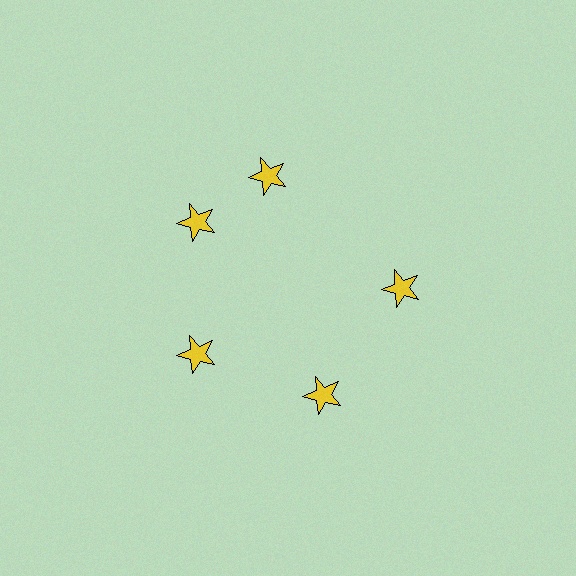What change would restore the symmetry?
The symmetry would be restored by rotating it back into even spacing with its neighbors so that all 5 stars sit at equal angles and equal distance from the center.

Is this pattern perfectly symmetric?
No. The 5 yellow stars are arranged in a ring, but one element near the 1 o'clock position is rotated out of alignment along the ring, breaking the 5-fold rotational symmetry.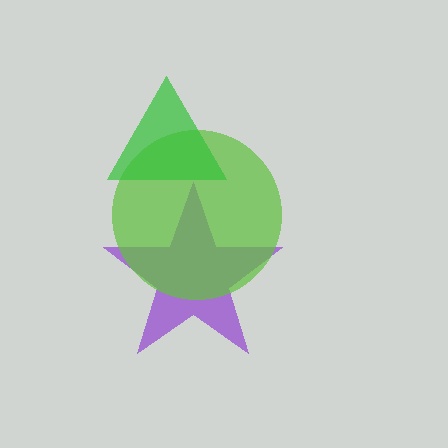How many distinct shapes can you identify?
There are 3 distinct shapes: a purple star, a lime circle, a green triangle.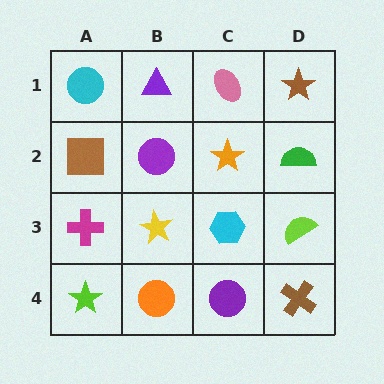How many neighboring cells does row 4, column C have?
3.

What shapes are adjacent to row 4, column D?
A lime semicircle (row 3, column D), a purple circle (row 4, column C).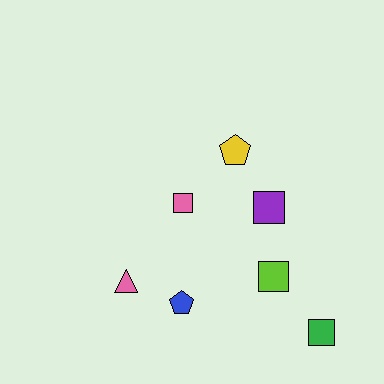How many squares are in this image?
There are 4 squares.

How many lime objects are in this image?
There is 1 lime object.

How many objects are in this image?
There are 7 objects.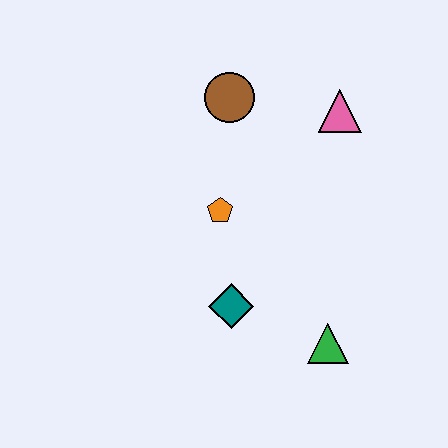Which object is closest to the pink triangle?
The brown circle is closest to the pink triangle.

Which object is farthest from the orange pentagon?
The green triangle is farthest from the orange pentagon.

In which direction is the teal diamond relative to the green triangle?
The teal diamond is to the left of the green triangle.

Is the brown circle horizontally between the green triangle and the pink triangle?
No